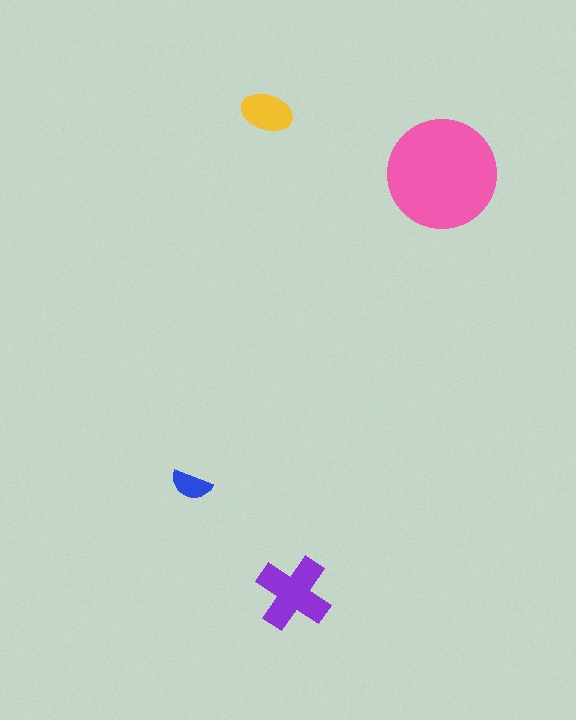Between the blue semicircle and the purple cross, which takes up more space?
The purple cross.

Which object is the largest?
The pink circle.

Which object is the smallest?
The blue semicircle.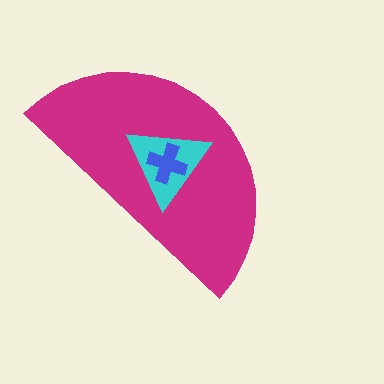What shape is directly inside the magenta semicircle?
The cyan triangle.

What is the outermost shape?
The magenta semicircle.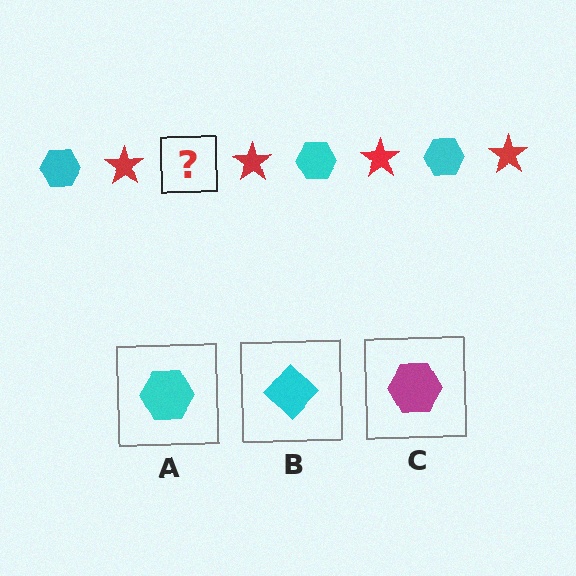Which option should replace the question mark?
Option A.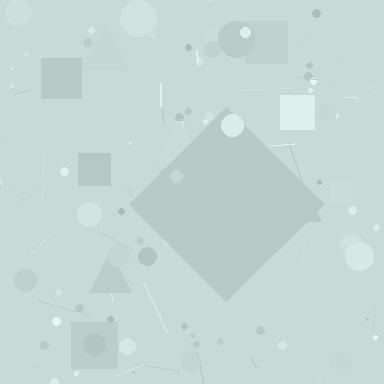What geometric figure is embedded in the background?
A diamond is embedded in the background.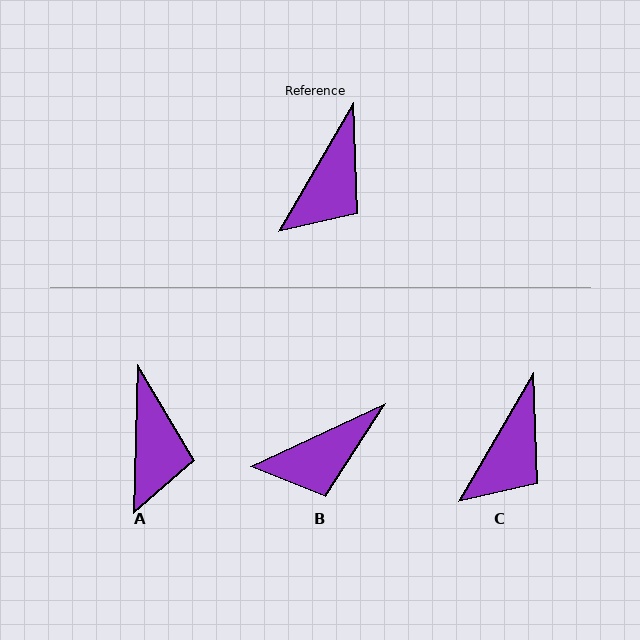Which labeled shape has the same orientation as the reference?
C.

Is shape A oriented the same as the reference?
No, it is off by about 29 degrees.